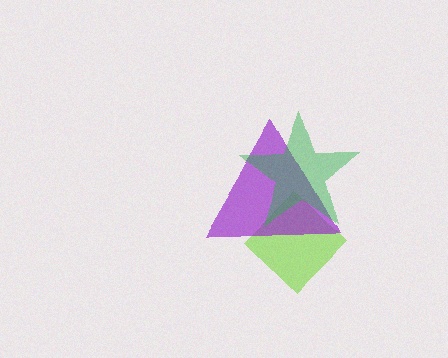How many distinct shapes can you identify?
There are 3 distinct shapes: a lime diamond, a purple triangle, a green star.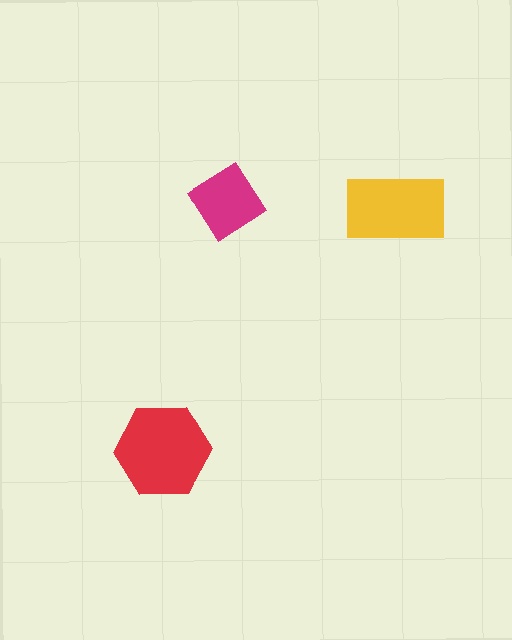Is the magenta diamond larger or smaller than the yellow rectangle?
Smaller.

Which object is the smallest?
The magenta diamond.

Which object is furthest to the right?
The yellow rectangle is rightmost.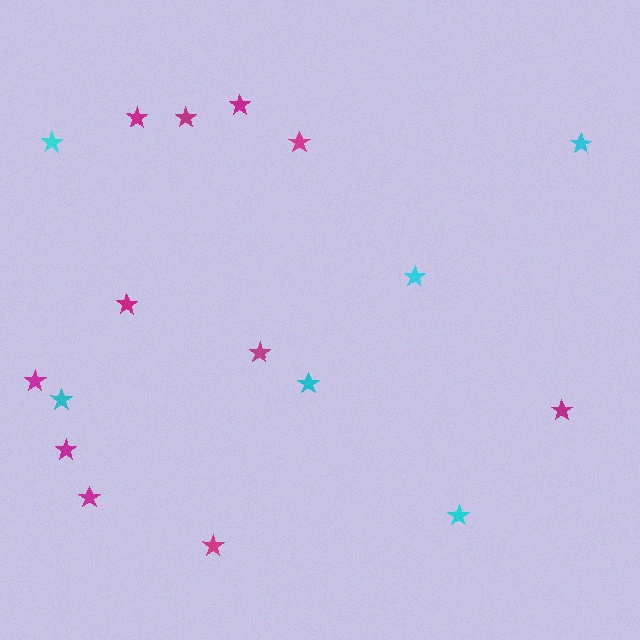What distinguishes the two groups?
There are 2 groups: one group of magenta stars (11) and one group of cyan stars (6).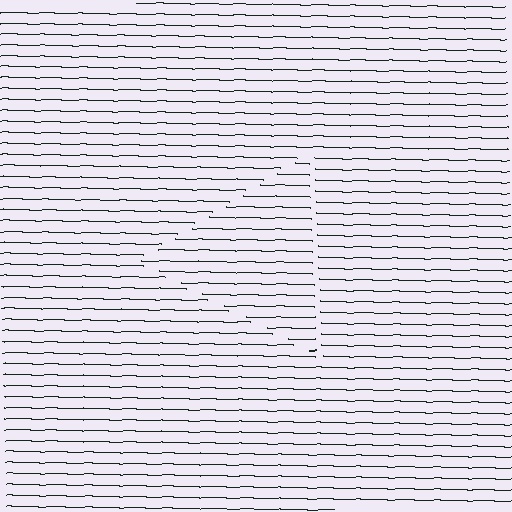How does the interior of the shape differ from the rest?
The interior of the shape contains the same grating, shifted by half a period — the contour is defined by the phase discontinuity where line-ends from the inner and outer gratings abut.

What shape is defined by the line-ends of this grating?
An illusory triangle. The interior of the shape contains the same grating, shifted by half a period — the contour is defined by the phase discontinuity where line-ends from the inner and outer gratings abut.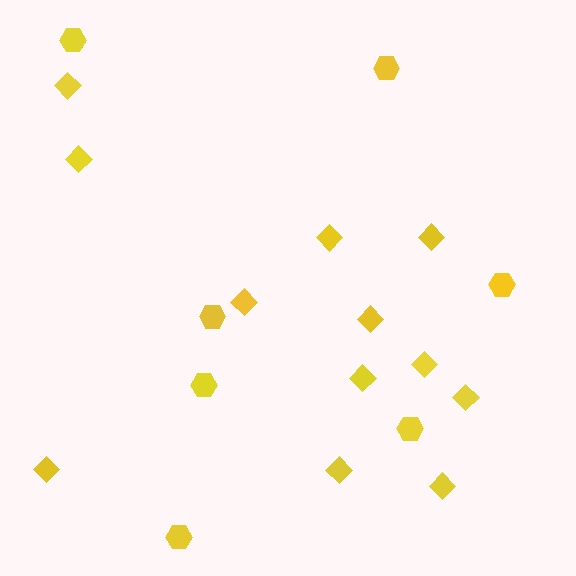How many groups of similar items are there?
There are 2 groups: one group of hexagons (7) and one group of diamonds (12).